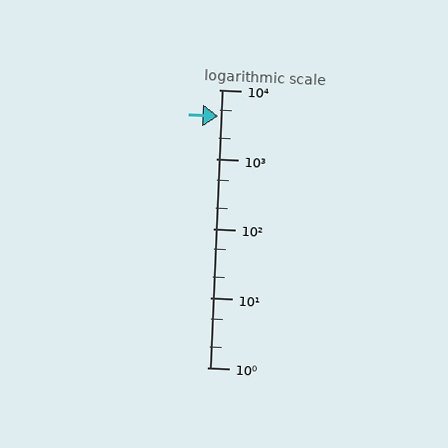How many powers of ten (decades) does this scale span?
The scale spans 4 decades, from 1 to 10000.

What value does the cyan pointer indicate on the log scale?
The pointer indicates approximately 4100.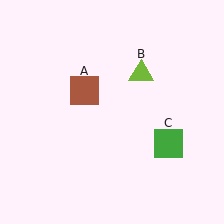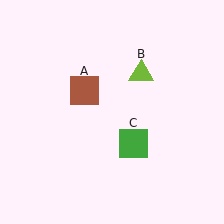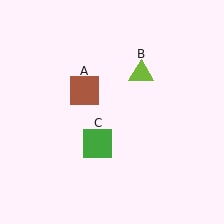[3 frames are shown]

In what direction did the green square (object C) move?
The green square (object C) moved left.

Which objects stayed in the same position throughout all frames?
Brown square (object A) and lime triangle (object B) remained stationary.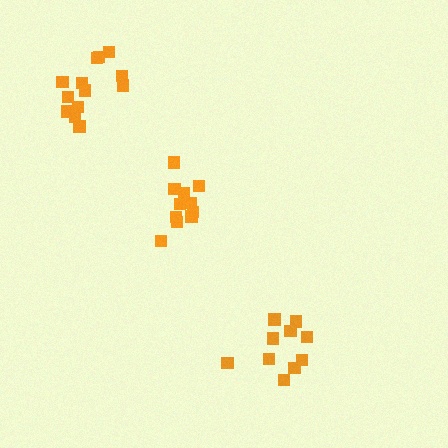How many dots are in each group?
Group 1: 11 dots, Group 2: 10 dots, Group 3: 13 dots (34 total).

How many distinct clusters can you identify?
There are 3 distinct clusters.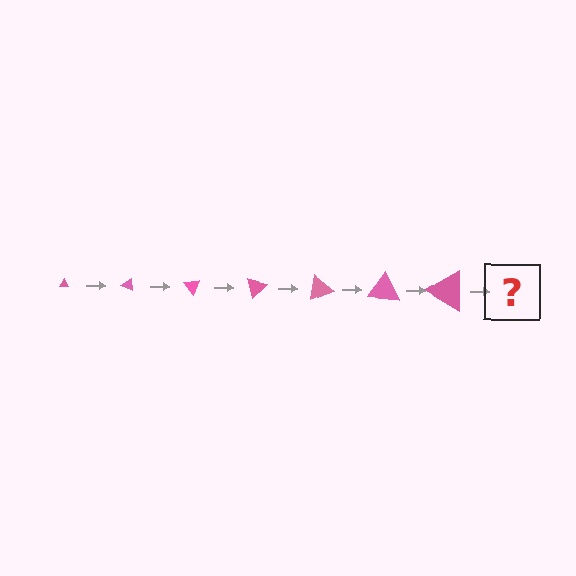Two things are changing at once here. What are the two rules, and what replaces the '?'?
The two rules are that the triangle grows larger each step and it rotates 25 degrees each step. The '?' should be a triangle, larger than the previous one and rotated 175 degrees from the start.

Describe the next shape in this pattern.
It should be a triangle, larger than the previous one and rotated 175 degrees from the start.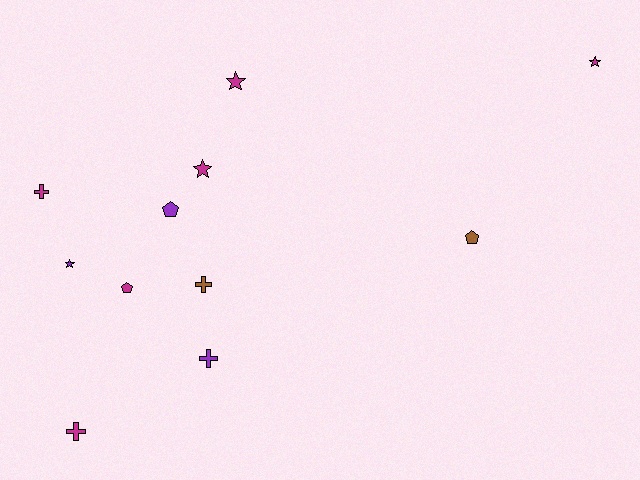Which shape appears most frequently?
Cross, with 4 objects.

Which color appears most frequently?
Magenta, with 6 objects.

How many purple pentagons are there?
There is 1 purple pentagon.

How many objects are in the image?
There are 11 objects.